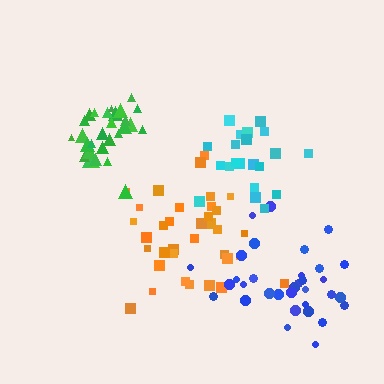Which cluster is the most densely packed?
Green.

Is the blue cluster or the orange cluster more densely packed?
Orange.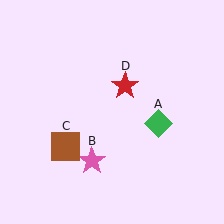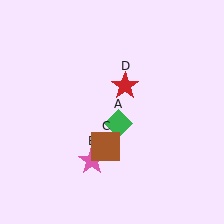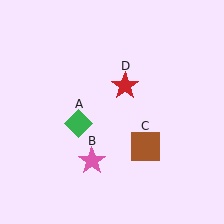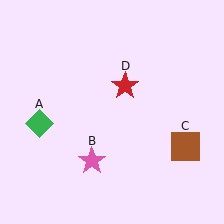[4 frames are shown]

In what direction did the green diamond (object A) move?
The green diamond (object A) moved left.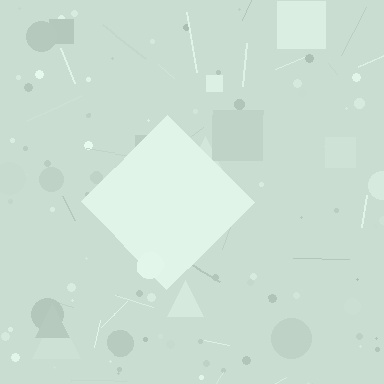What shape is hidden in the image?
A diamond is hidden in the image.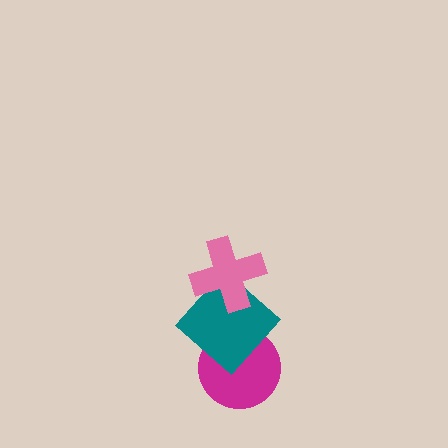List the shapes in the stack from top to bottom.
From top to bottom: the pink cross, the teal diamond, the magenta circle.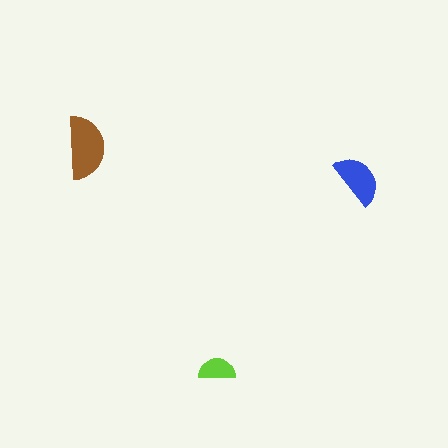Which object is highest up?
The brown semicircle is topmost.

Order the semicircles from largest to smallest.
the brown one, the blue one, the lime one.